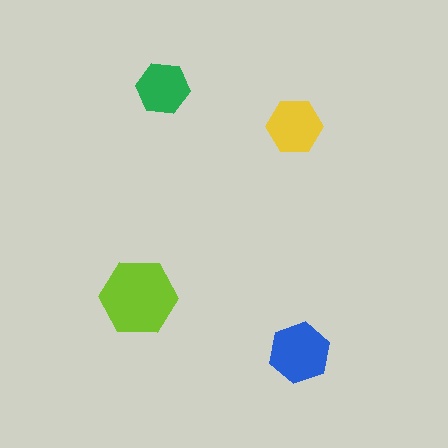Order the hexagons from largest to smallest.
the lime one, the blue one, the yellow one, the green one.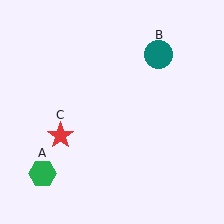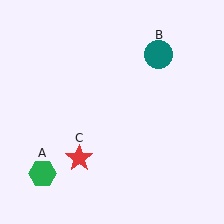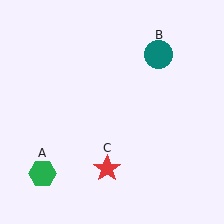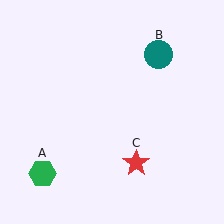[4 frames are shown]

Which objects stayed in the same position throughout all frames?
Green hexagon (object A) and teal circle (object B) remained stationary.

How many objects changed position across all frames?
1 object changed position: red star (object C).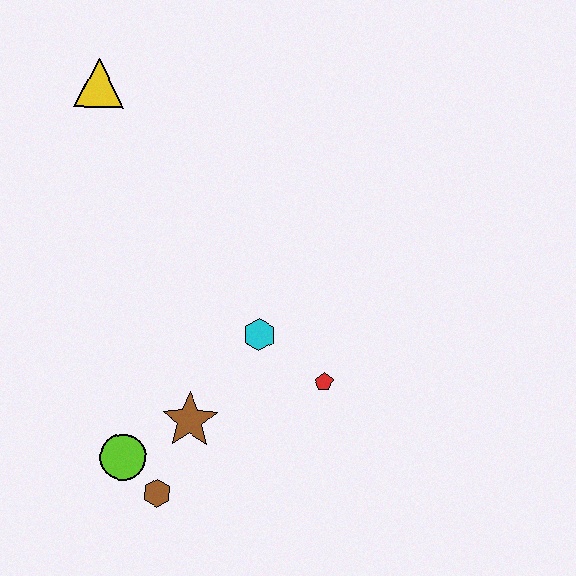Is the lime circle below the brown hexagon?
No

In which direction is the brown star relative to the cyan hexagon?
The brown star is below the cyan hexagon.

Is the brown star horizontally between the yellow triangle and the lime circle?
No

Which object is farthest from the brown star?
The yellow triangle is farthest from the brown star.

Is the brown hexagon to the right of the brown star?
No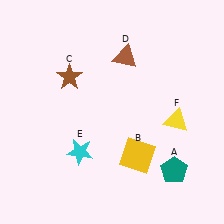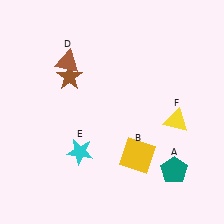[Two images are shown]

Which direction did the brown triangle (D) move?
The brown triangle (D) moved left.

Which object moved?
The brown triangle (D) moved left.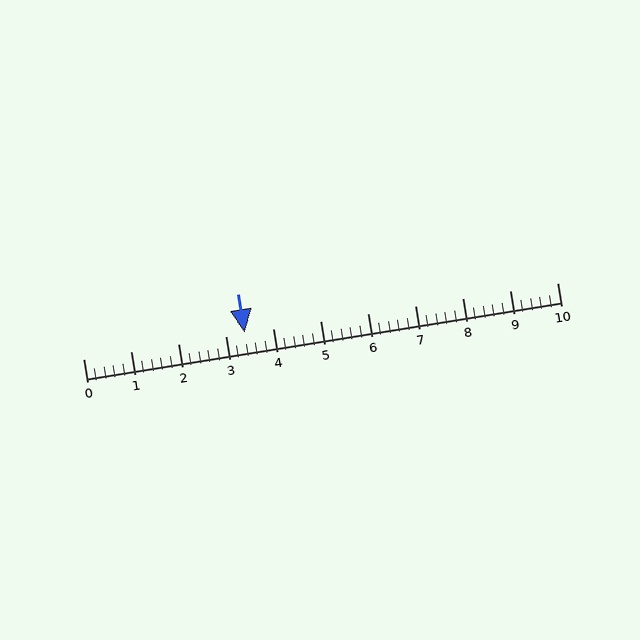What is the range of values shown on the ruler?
The ruler shows values from 0 to 10.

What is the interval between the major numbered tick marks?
The major tick marks are spaced 1 units apart.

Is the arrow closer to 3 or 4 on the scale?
The arrow is closer to 3.